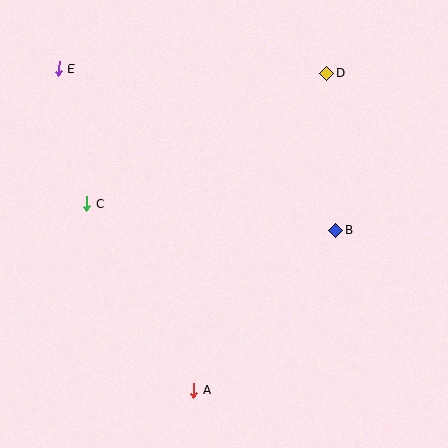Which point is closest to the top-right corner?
Point D is closest to the top-right corner.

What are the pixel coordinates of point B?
Point B is at (336, 230).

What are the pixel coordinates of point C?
Point C is at (87, 203).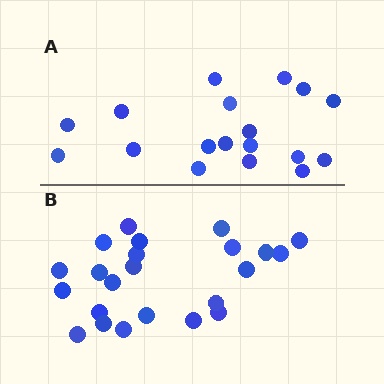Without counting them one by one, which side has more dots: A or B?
Region B (the bottom region) has more dots.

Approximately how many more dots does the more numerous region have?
Region B has about 5 more dots than region A.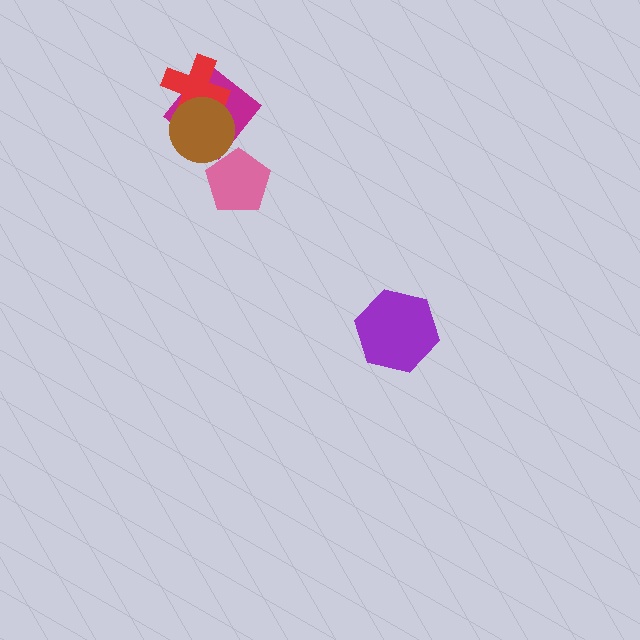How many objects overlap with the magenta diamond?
2 objects overlap with the magenta diamond.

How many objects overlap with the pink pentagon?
0 objects overlap with the pink pentagon.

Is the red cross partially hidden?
Yes, it is partially covered by another shape.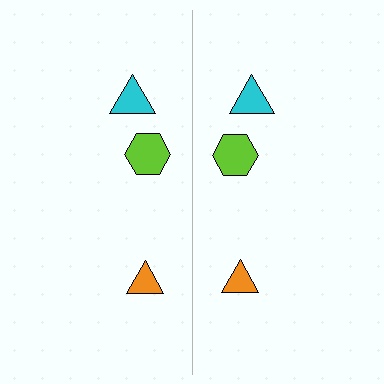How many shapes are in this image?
There are 6 shapes in this image.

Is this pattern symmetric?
Yes, this pattern has bilateral (reflection) symmetry.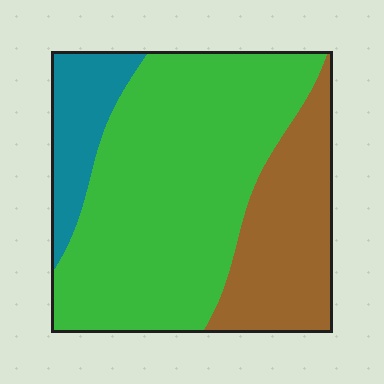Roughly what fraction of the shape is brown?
Brown takes up about one quarter (1/4) of the shape.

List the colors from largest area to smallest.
From largest to smallest: green, brown, teal.